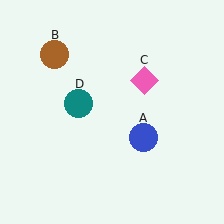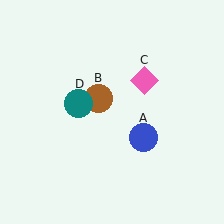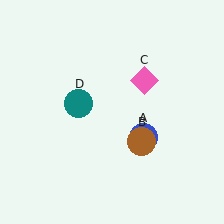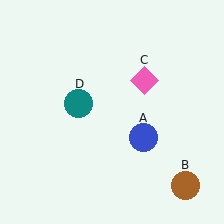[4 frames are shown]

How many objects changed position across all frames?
1 object changed position: brown circle (object B).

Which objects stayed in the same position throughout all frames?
Blue circle (object A) and pink diamond (object C) and teal circle (object D) remained stationary.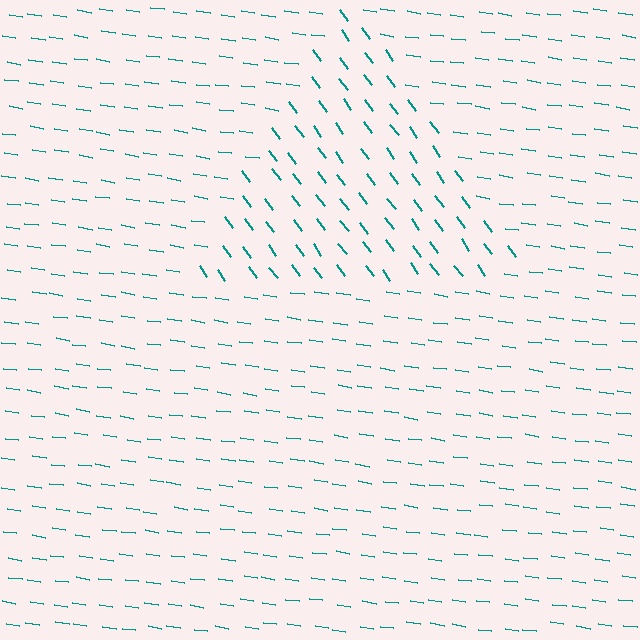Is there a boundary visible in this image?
Yes, there is a texture boundary formed by a change in line orientation.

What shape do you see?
I see a triangle.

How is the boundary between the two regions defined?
The boundary is defined purely by a change in line orientation (approximately 45 degrees difference). All lines are the same color and thickness.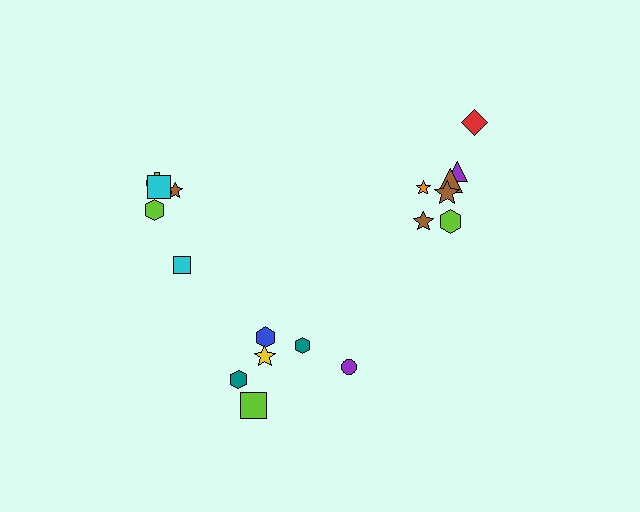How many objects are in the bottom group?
There are 6 objects.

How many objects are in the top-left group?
There are 5 objects.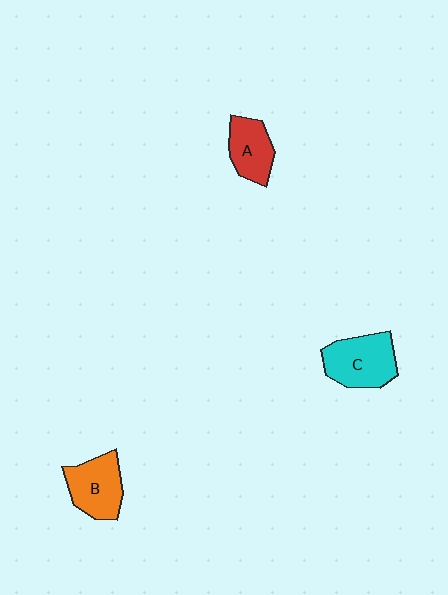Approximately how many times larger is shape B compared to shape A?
Approximately 1.2 times.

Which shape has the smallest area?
Shape A (red).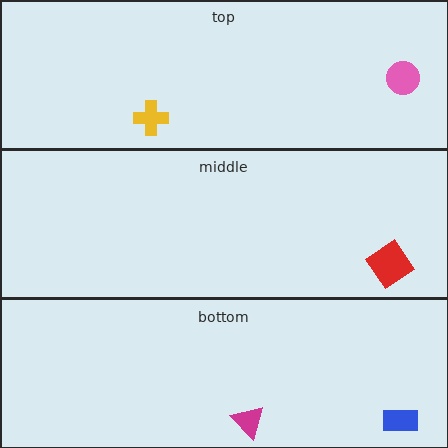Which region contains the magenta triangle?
The bottom region.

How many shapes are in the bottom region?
2.